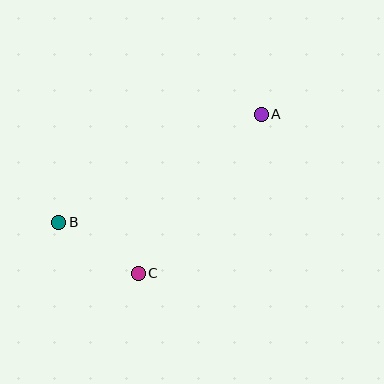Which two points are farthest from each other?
Points A and B are farthest from each other.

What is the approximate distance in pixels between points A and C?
The distance between A and C is approximately 201 pixels.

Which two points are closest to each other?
Points B and C are closest to each other.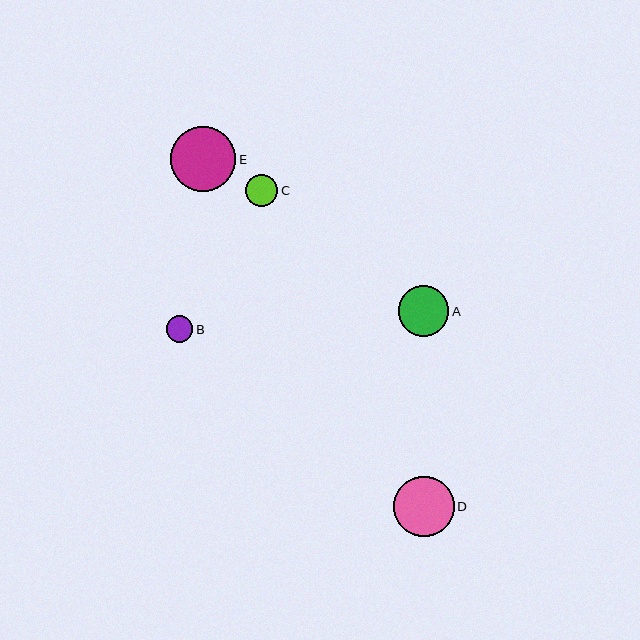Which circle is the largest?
Circle E is the largest with a size of approximately 65 pixels.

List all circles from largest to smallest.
From largest to smallest: E, D, A, C, B.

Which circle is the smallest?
Circle B is the smallest with a size of approximately 27 pixels.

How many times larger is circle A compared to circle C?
Circle A is approximately 1.6 times the size of circle C.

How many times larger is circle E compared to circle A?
Circle E is approximately 1.3 times the size of circle A.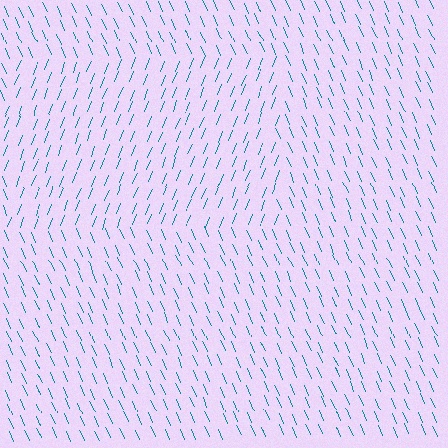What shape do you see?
I see a rectangle.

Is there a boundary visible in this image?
Yes, there is a texture boundary formed by a change in line orientation.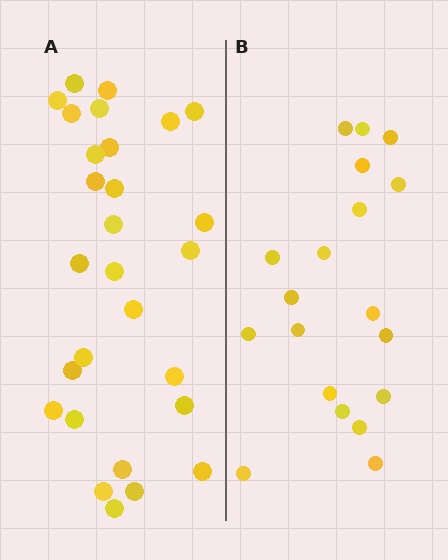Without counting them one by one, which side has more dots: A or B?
Region A (the left region) has more dots.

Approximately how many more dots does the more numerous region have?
Region A has roughly 8 or so more dots than region B.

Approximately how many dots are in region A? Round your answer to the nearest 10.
About 30 dots. (The exact count is 28, which rounds to 30.)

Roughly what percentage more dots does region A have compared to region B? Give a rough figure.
About 45% more.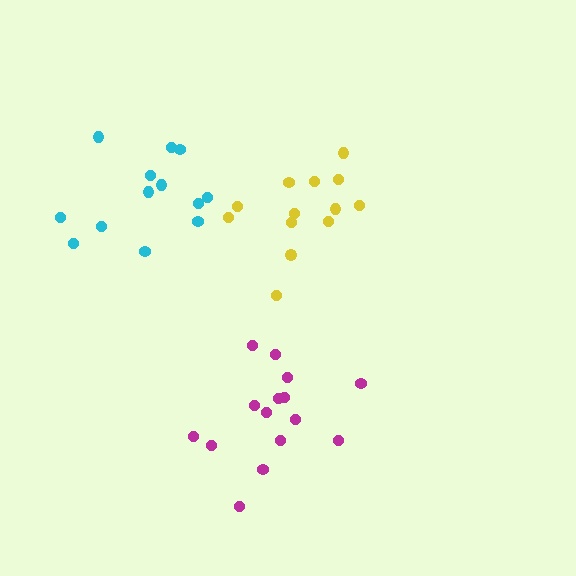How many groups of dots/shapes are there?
There are 3 groups.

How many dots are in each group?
Group 1: 14 dots, Group 2: 15 dots, Group 3: 13 dots (42 total).